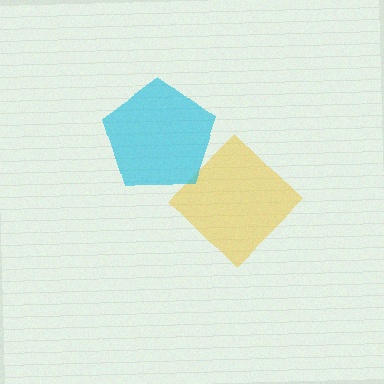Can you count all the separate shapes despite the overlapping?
Yes, there are 2 separate shapes.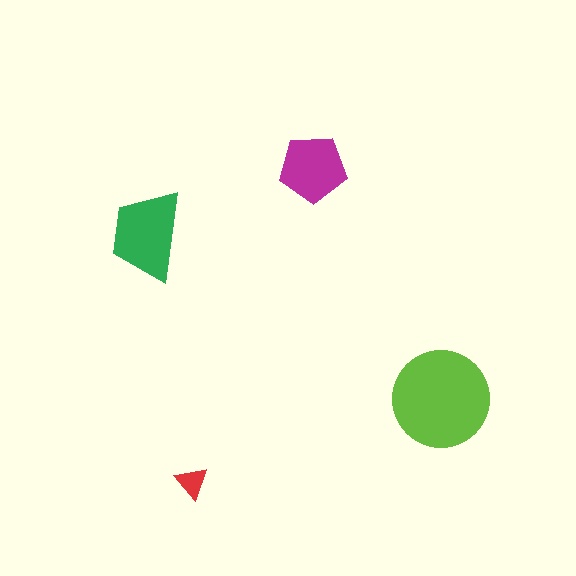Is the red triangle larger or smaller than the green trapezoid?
Smaller.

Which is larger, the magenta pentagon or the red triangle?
The magenta pentagon.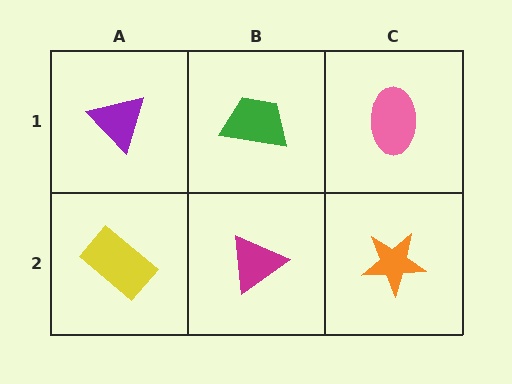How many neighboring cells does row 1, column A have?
2.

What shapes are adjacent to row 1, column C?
An orange star (row 2, column C), a green trapezoid (row 1, column B).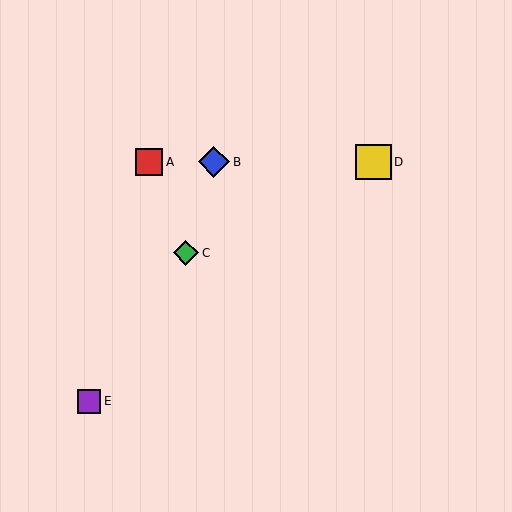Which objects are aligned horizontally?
Objects A, B, D are aligned horizontally.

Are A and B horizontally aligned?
Yes, both are at y≈162.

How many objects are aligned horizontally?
3 objects (A, B, D) are aligned horizontally.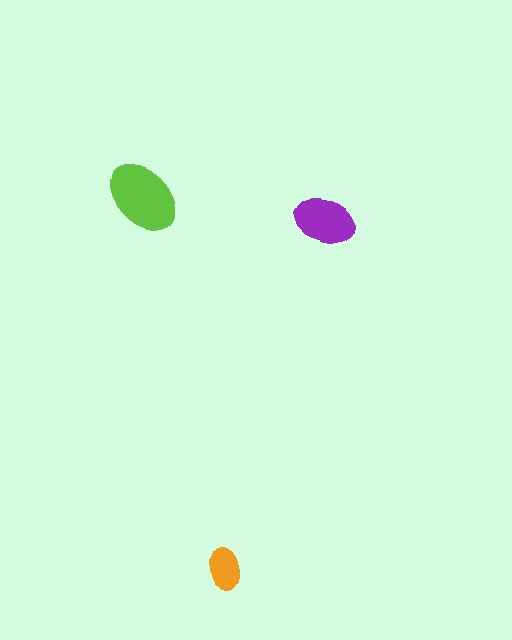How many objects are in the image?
There are 3 objects in the image.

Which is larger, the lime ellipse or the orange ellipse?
The lime one.